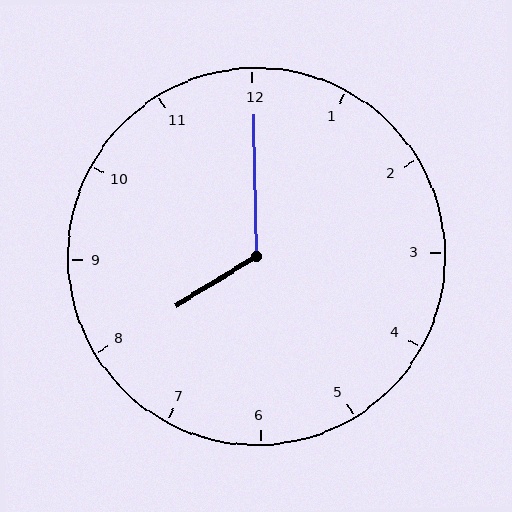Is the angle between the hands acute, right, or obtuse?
It is obtuse.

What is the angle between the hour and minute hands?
Approximately 120 degrees.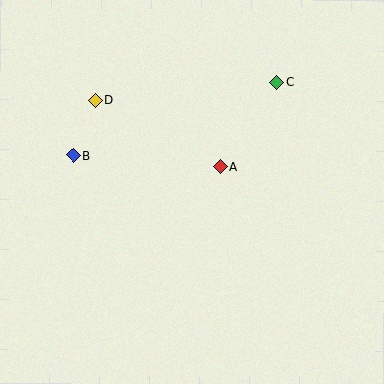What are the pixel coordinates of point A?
Point A is at (221, 167).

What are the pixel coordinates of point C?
Point C is at (277, 83).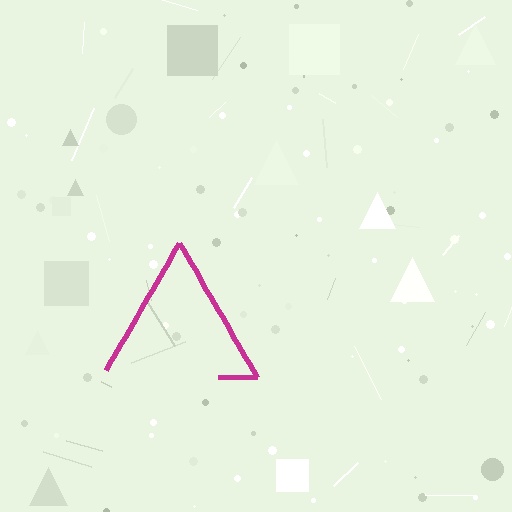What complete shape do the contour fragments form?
The contour fragments form a triangle.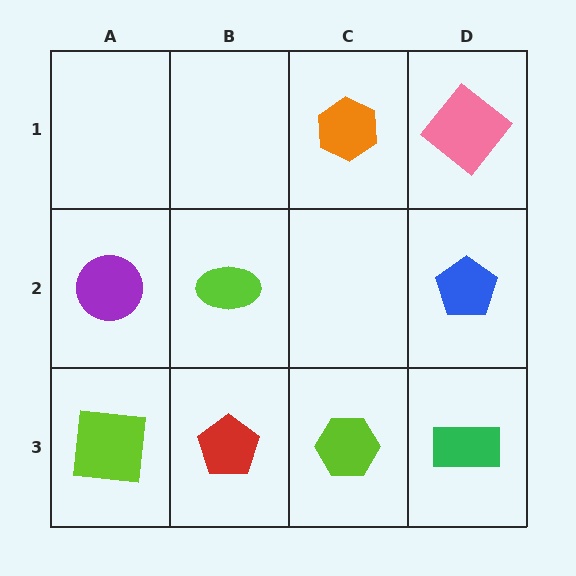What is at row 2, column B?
A lime ellipse.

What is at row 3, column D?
A green rectangle.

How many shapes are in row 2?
3 shapes.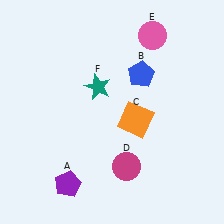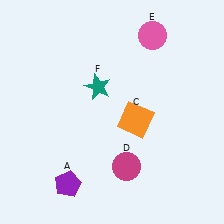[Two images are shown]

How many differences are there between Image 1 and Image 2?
There is 1 difference between the two images.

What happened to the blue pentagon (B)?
The blue pentagon (B) was removed in Image 2. It was in the top-right area of Image 1.